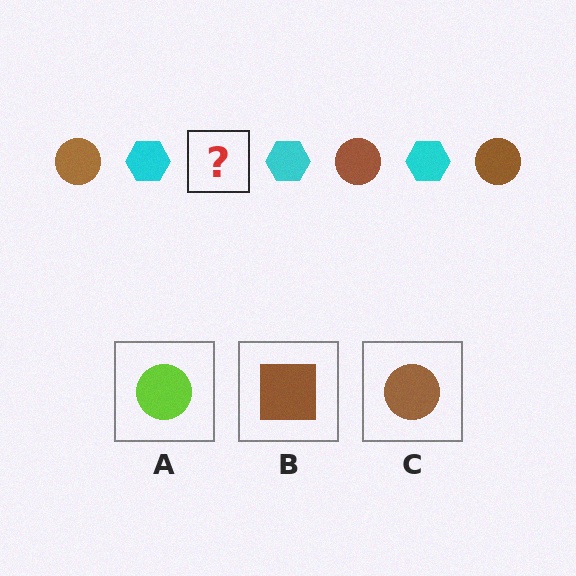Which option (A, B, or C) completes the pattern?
C.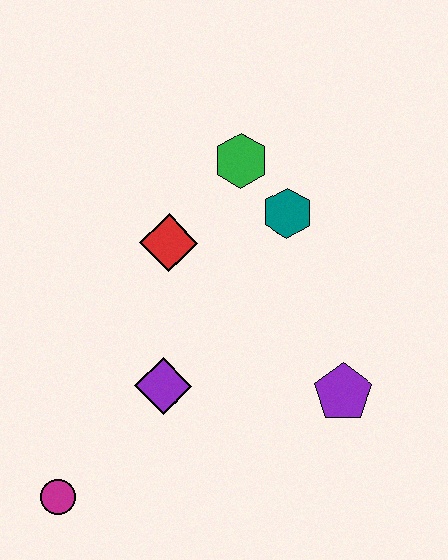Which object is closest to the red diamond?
The green hexagon is closest to the red diamond.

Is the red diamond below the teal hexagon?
Yes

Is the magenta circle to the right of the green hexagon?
No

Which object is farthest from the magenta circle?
The green hexagon is farthest from the magenta circle.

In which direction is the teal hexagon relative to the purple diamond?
The teal hexagon is above the purple diamond.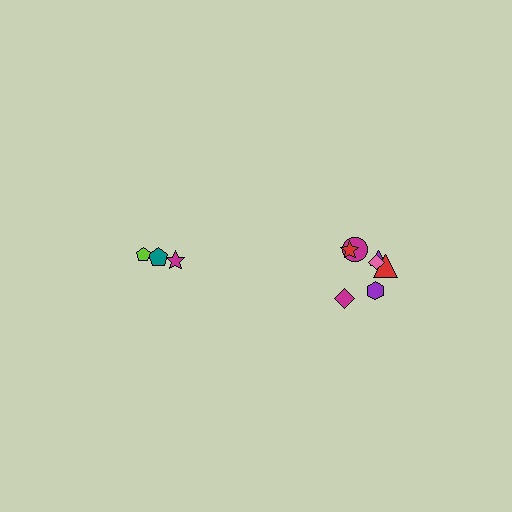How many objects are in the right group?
There are 7 objects.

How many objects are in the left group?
There are 3 objects.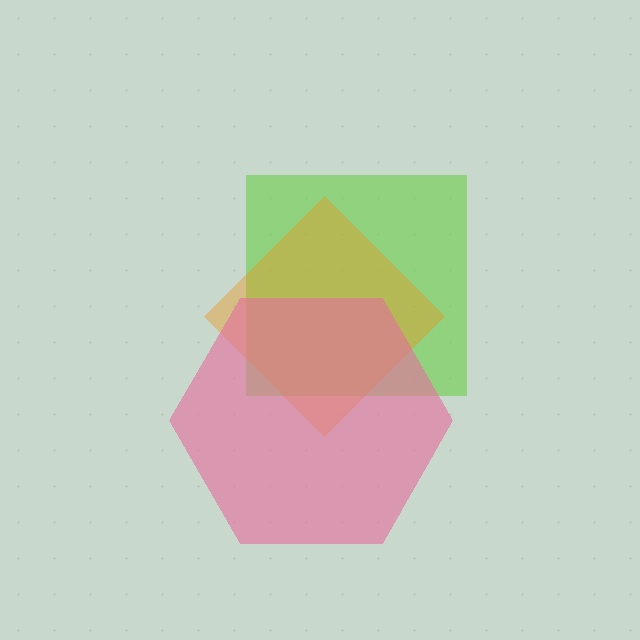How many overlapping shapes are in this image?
There are 3 overlapping shapes in the image.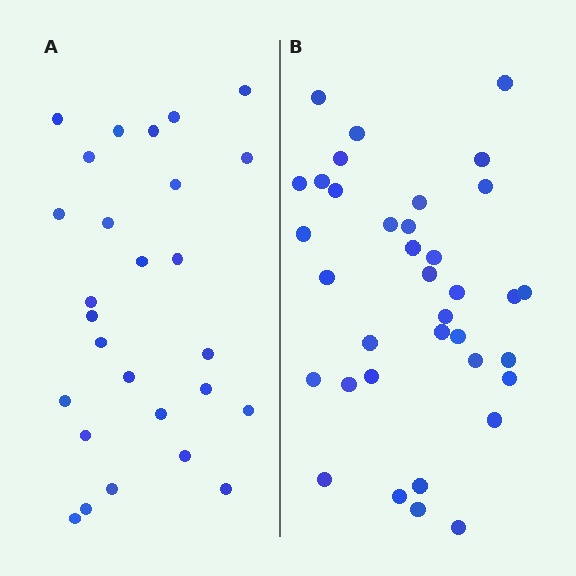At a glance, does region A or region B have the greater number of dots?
Region B (the right region) has more dots.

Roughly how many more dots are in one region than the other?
Region B has roughly 8 or so more dots than region A.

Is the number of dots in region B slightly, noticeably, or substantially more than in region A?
Region B has noticeably more, but not dramatically so. The ratio is roughly 1.3 to 1.